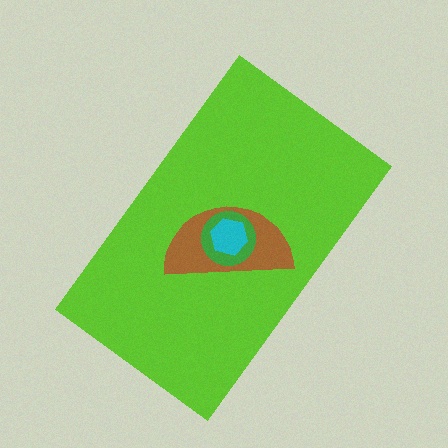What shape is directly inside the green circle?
The cyan hexagon.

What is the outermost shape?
The lime rectangle.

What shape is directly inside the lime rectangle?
The brown semicircle.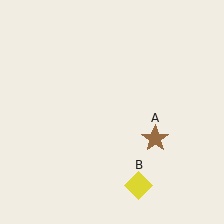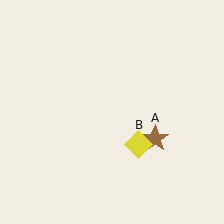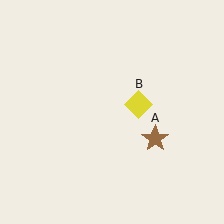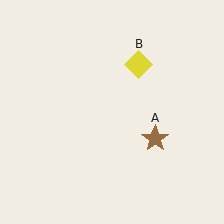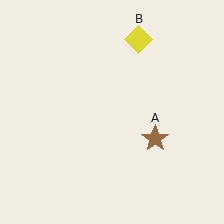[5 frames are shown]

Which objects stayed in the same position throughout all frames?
Brown star (object A) remained stationary.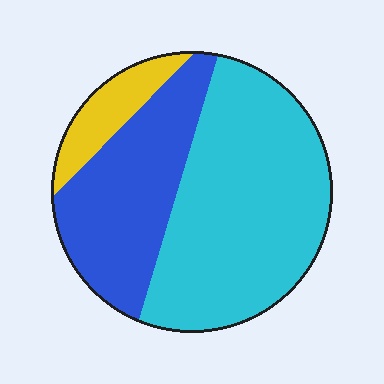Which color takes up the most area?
Cyan, at roughly 55%.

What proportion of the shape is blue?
Blue covers roughly 35% of the shape.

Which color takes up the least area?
Yellow, at roughly 10%.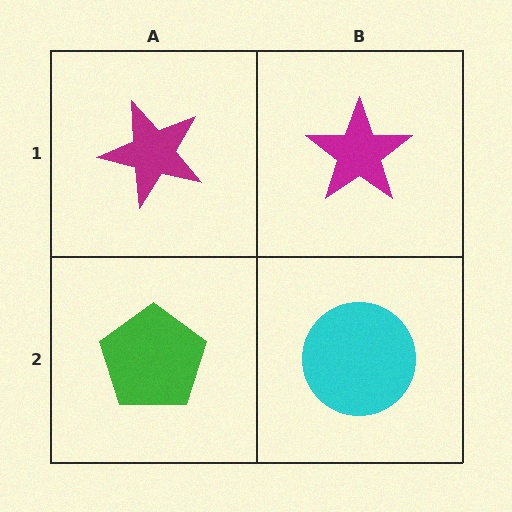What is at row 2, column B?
A cyan circle.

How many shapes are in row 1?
2 shapes.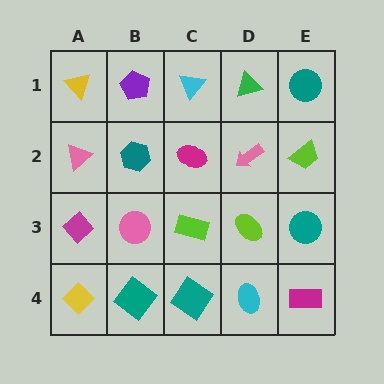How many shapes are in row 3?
5 shapes.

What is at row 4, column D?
A cyan ellipse.